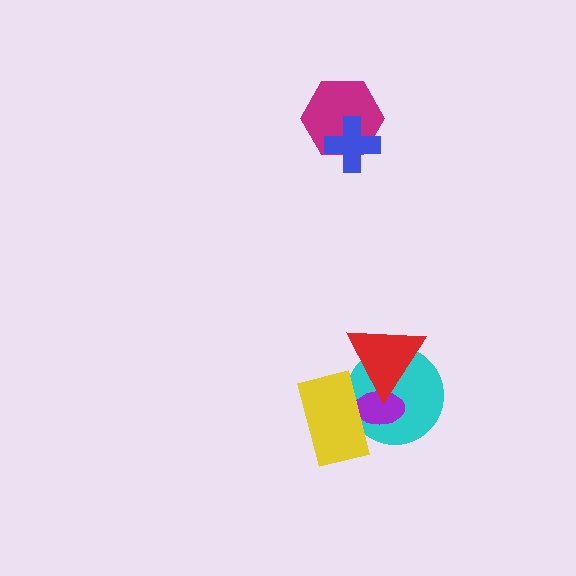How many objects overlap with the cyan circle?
3 objects overlap with the cyan circle.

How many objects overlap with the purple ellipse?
3 objects overlap with the purple ellipse.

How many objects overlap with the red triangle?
2 objects overlap with the red triangle.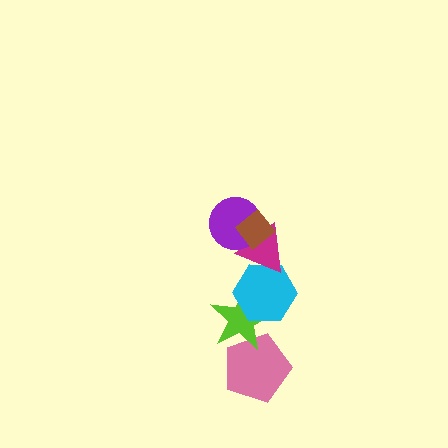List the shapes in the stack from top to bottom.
From top to bottom: the brown diamond, the purple circle, the magenta triangle, the cyan hexagon, the lime star, the pink pentagon.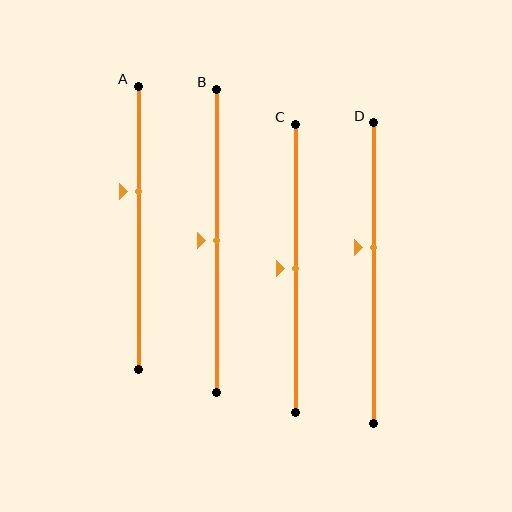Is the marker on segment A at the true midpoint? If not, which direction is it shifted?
No, the marker on segment A is shifted upward by about 13% of the segment length.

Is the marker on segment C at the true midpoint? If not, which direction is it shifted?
Yes, the marker on segment C is at the true midpoint.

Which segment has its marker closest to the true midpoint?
Segment B has its marker closest to the true midpoint.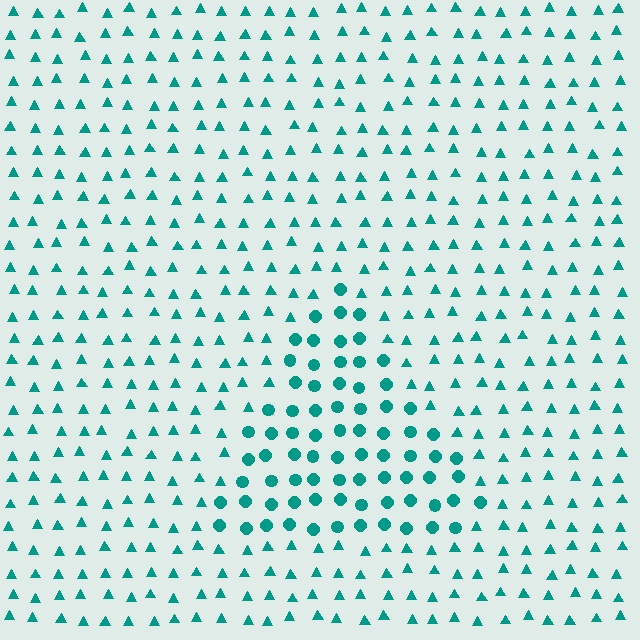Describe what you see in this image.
The image is filled with small teal elements arranged in a uniform grid. A triangle-shaped region contains circles, while the surrounding area contains triangles. The boundary is defined purely by the change in element shape.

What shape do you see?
I see a triangle.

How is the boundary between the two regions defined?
The boundary is defined by a change in element shape: circles inside vs. triangles outside. All elements share the same color and spacing.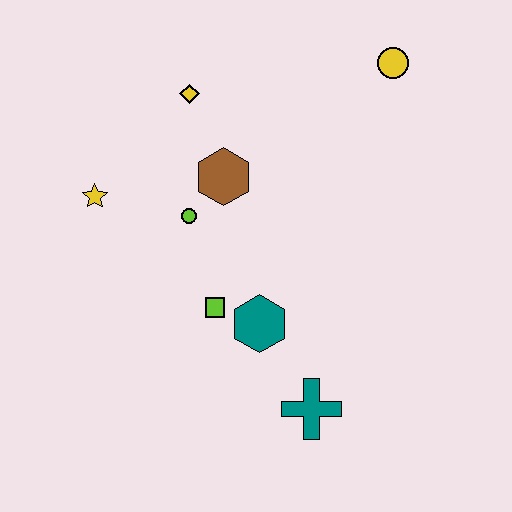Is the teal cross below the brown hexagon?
Yes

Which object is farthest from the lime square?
The yellow circle is farthest from the lime square.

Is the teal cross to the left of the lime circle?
No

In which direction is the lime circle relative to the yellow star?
The lime circle is to the right of the yellow star.